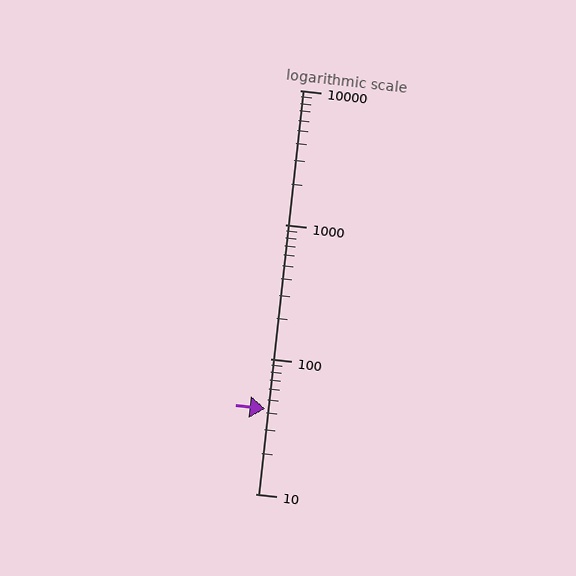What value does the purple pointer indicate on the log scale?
The pointer indicates approximately 43.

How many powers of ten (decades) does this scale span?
The scale spans 3 decades, from 10 to 10000.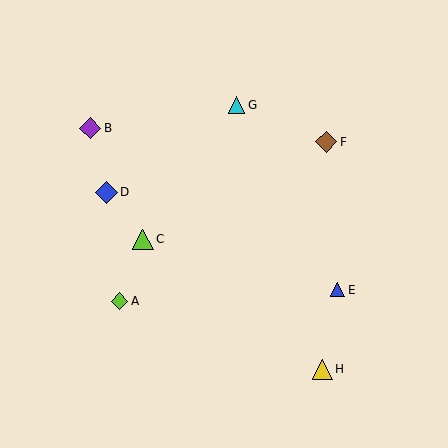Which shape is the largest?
The blue diamond (labeled D) is the largest.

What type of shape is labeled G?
Shape G is a cyan triangle.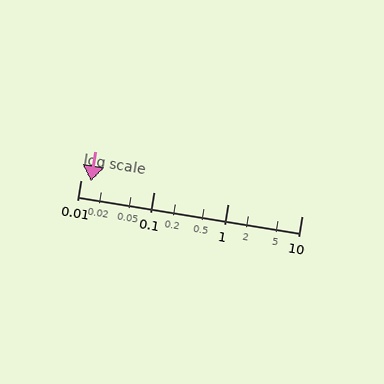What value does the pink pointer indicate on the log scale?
The pointer indicates approximately 0.014.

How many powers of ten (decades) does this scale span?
The scale spans 3 decades, from 0.01 to 10.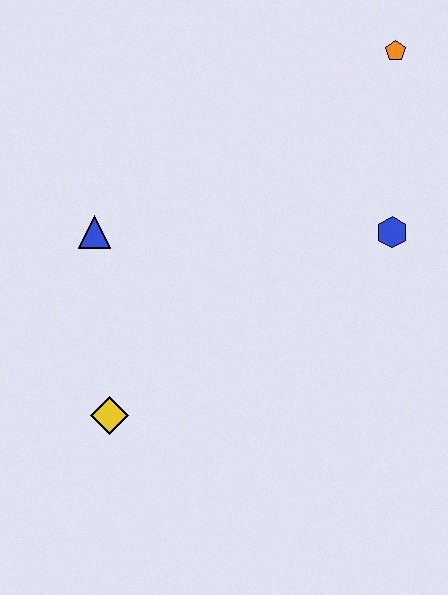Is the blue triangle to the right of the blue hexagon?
No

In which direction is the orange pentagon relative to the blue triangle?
The orange pentagon is to the right of the blue triangle.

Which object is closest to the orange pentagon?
The blue hexagon is closest to the orange pentagon.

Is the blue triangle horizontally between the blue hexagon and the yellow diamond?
No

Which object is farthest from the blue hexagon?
The yellow diamond is farthest from the blue hexagon.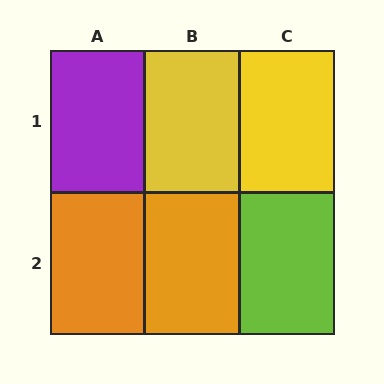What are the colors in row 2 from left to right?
Orange, orange, lime.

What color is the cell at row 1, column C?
Yellow.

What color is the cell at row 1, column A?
Purple.